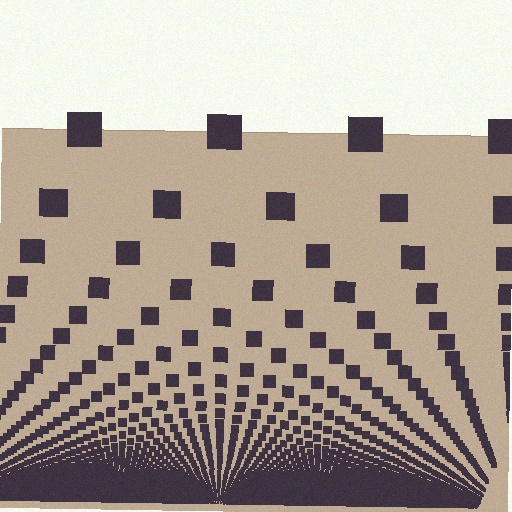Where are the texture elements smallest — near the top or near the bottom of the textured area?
Near the bottom.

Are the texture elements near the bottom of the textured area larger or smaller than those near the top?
Smaller. The gradient is inverted — elements near the bottom are smaller and denser.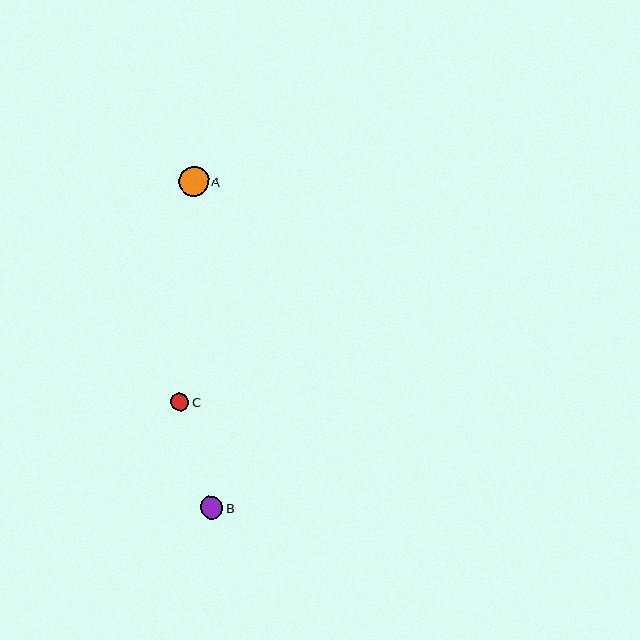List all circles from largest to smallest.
From largest to smallest: A, B, C.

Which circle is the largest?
Circle A is the largest with a size of approximately 30 pixels.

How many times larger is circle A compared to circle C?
Circle A is approximately 1.6 times the size of circle C.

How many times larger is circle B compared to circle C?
Circle B is approximately 1.2 times the size of circle C.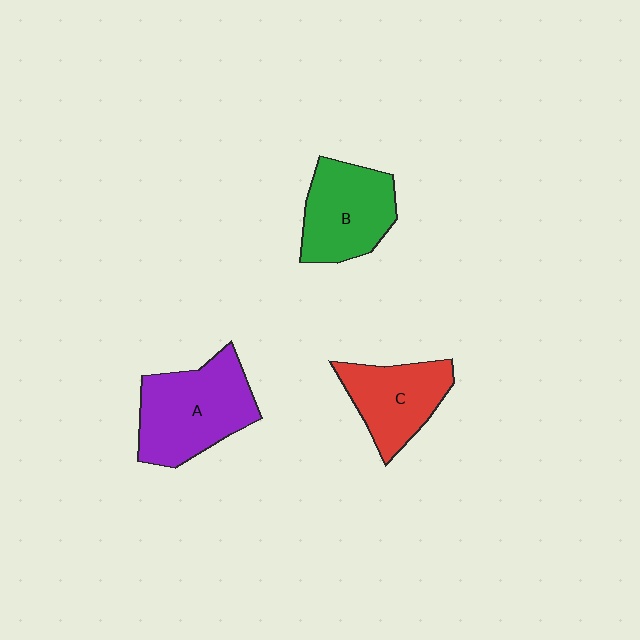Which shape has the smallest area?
Shape C (red).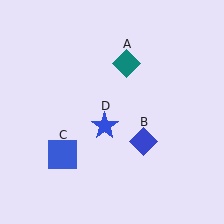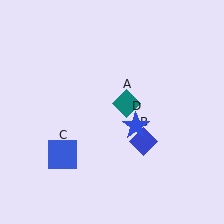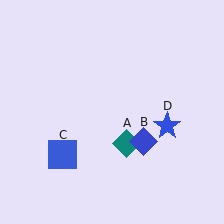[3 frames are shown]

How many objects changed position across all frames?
2 objects changed position: teal diamond (object A), blue star (object D).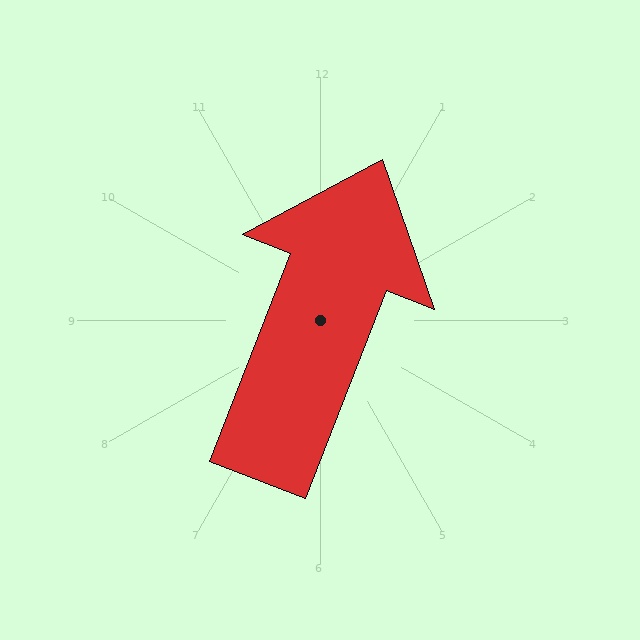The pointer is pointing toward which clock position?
Roughly 1 o'clock.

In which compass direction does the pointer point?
North.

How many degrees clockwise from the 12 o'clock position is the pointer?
Approximately 21 degrees.